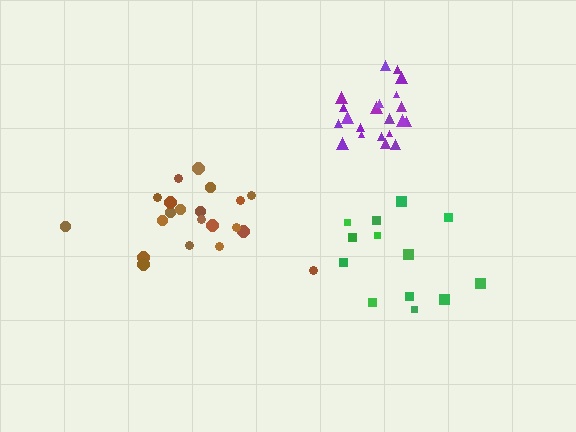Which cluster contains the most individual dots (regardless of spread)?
Brown (21).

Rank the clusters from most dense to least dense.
purple, brown, green.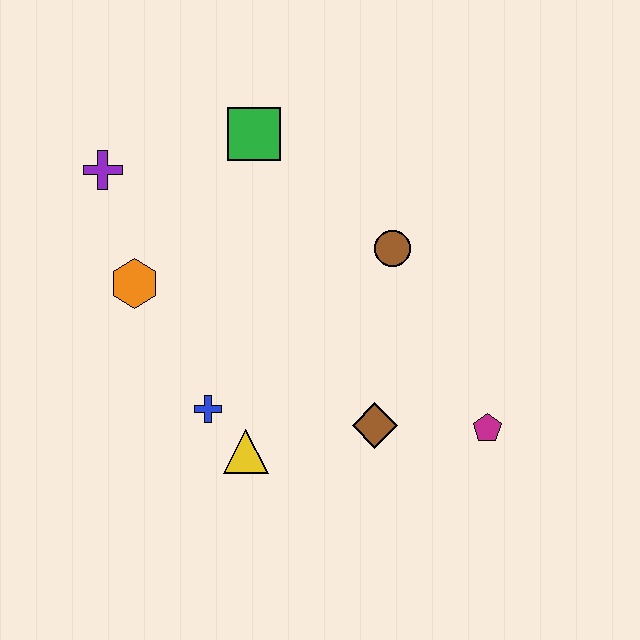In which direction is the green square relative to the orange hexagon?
The green square is above the orange hexagon.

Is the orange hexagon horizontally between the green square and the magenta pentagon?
No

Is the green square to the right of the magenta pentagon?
No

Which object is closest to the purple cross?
The orange hexagon is closest to the purple cross.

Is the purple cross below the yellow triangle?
No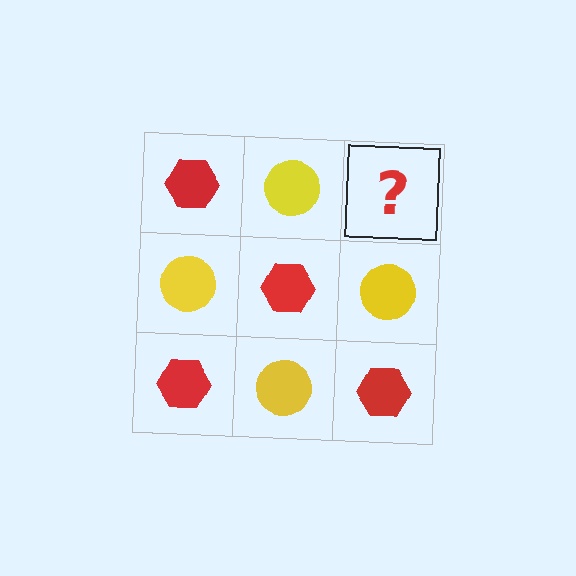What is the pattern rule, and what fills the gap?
The rule is that it alternates red hexagon and yellow circle in a checkerboard pattern. The gap should be filled with a red hexagon.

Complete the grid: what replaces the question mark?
The question mark should be replaced with a red hexagon.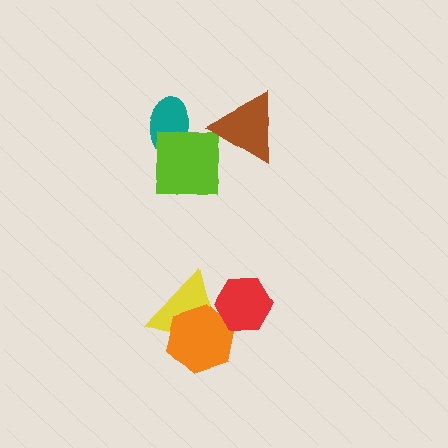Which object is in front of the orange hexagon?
The red hexagon is in front of the orange hexagon.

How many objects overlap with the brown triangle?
1 object overlaps with the brown triangle.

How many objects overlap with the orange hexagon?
2 objects overlap with the orange hexagon.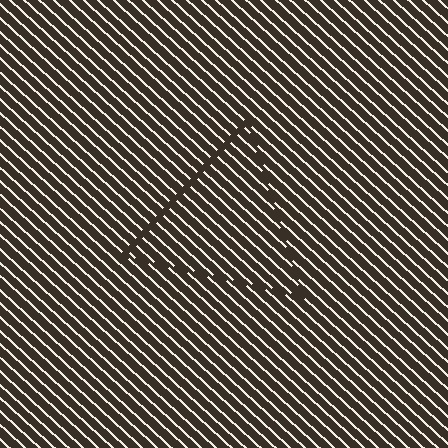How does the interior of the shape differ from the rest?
The interior of the shape contains the same grating, shifted by half a period — the contour is defined by the phase discontinuity where line-ends from the inner and outer gratings abut.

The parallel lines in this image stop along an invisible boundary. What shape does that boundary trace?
An illusory triangle. The interior of the shape contains the same grating, shifted by half a period — the contour is defined by the phase discontinuity where line-ends from the inner and outer gratings abut.